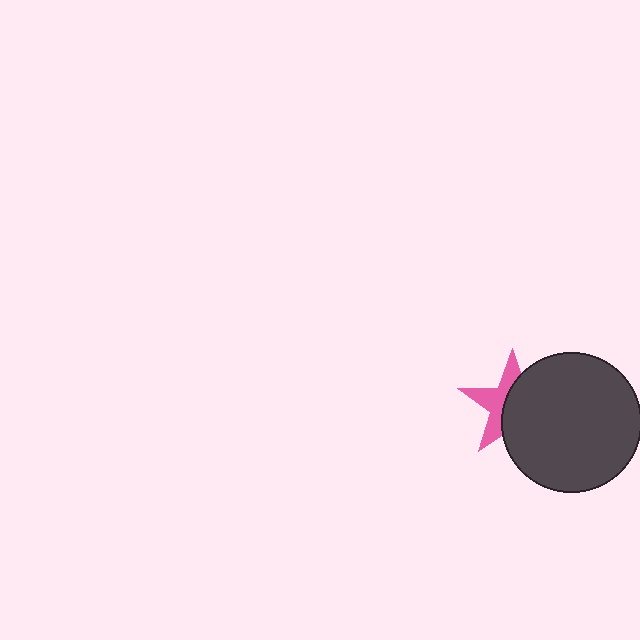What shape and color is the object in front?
The object in front is a dark gray circle.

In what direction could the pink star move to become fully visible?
The pink star could move left. That would shift it out from behind the dark gray circle entirely.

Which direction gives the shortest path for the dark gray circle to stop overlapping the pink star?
Moving right gives the shortest separation.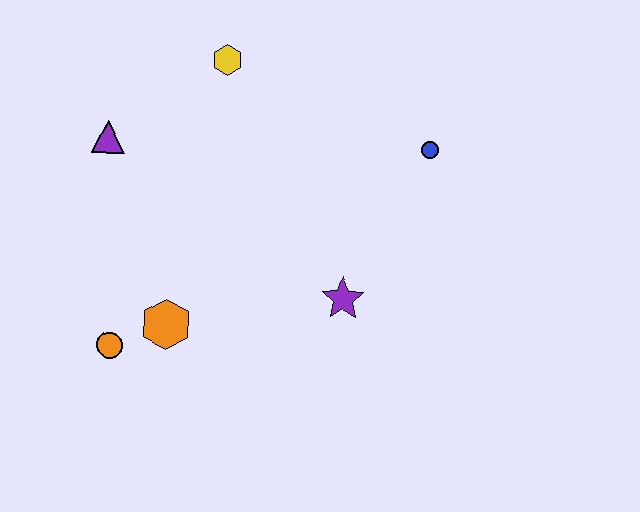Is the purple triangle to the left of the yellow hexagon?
Yes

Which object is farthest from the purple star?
The purple triangle is farthest from the purple star.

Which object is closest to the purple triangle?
The yellow hexagon is closest to the purple triangle.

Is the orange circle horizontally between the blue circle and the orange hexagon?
No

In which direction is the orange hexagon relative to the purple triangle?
The orange hexagon is below the purple triangle.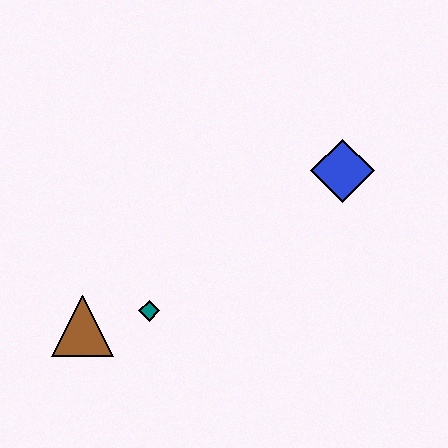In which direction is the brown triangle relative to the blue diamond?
The brown triangle is to the left of the blue diamond.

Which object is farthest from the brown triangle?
The blue diamond is farthest from the brown triangle.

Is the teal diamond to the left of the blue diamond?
Yes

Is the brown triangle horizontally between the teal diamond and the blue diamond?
No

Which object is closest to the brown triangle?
The teal diamond is closest to the brown triangle.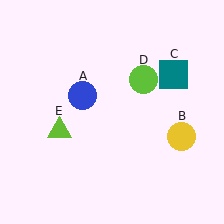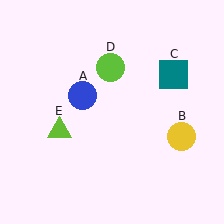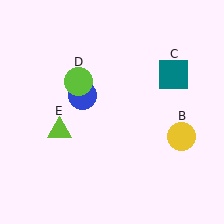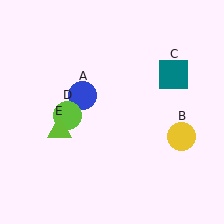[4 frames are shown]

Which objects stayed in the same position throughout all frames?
Blue circle (object A) and yellow circle (object B) and teal square (object C) and lime triangle (object E) remained stationary.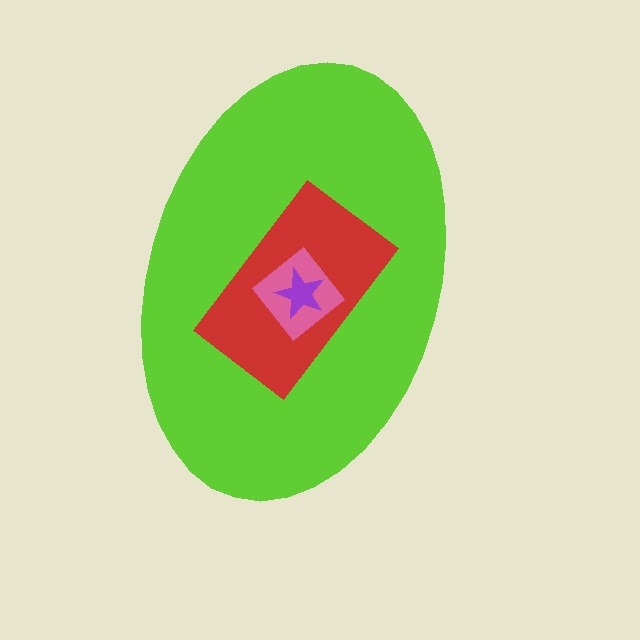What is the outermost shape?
The lime ellipse.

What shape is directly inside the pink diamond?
The purple star.